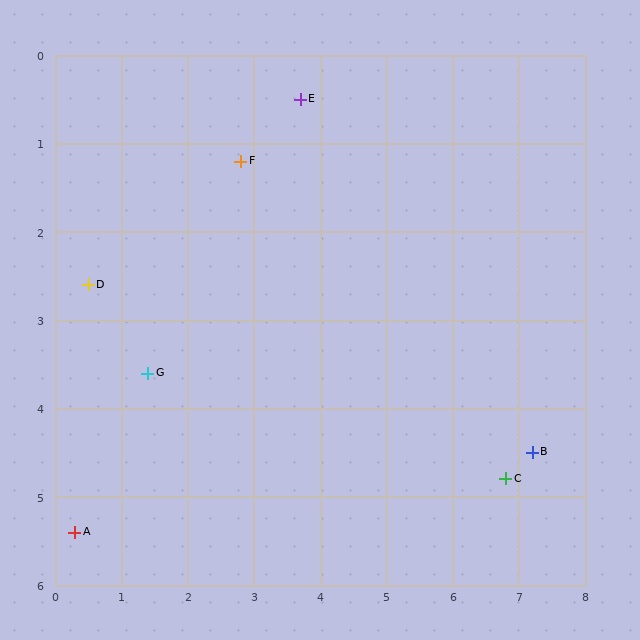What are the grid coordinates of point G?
Point G is at approximately (1.4, 3.6).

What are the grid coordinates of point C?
Point C is at approximately (6.8, 4.8).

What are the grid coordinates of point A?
Point A is at approximately (0.3, 5.4).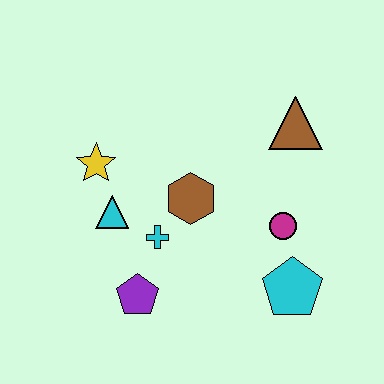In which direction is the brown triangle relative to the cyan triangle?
The brown triangle is to the right of the cyan triangle.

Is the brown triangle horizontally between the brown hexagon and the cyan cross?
No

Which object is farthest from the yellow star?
The cyan pentagon is farthest from the yellow star.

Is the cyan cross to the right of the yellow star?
Yes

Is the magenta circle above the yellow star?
No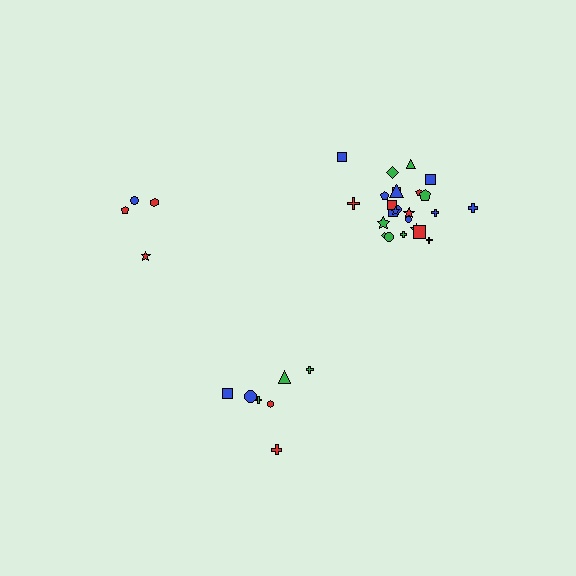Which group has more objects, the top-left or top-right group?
The top-right group.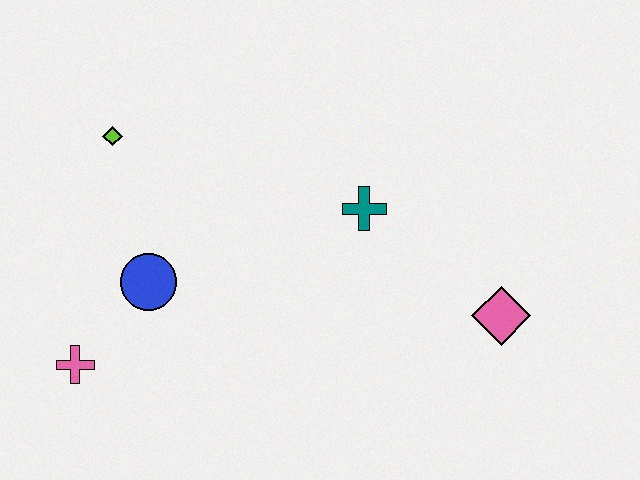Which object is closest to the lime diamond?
The blue circle is closest to the lime diamond.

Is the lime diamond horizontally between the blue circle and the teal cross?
No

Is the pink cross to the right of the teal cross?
No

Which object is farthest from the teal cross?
The pink cross is farthest from the teal cross.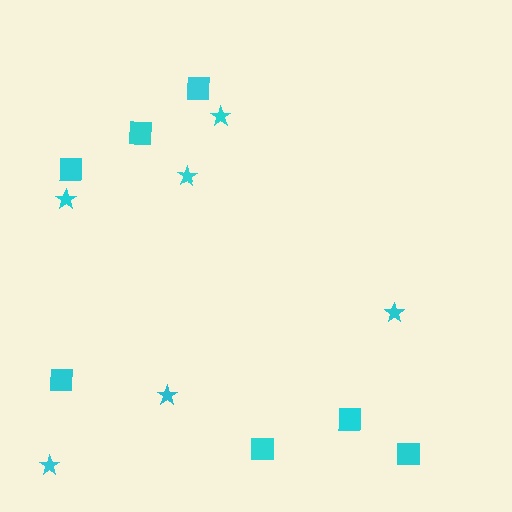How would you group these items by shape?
There are 2 groups: one group of squares (7) and one group of stars (6).